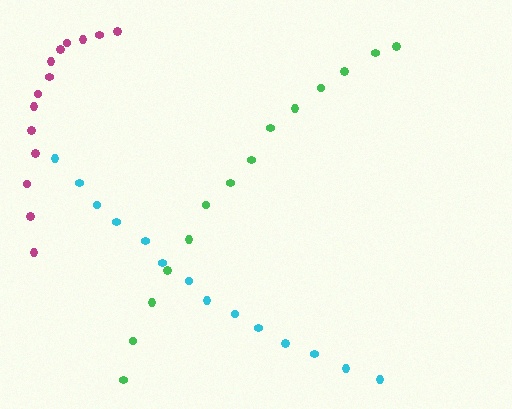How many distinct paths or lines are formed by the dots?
There are 3 distinct paths.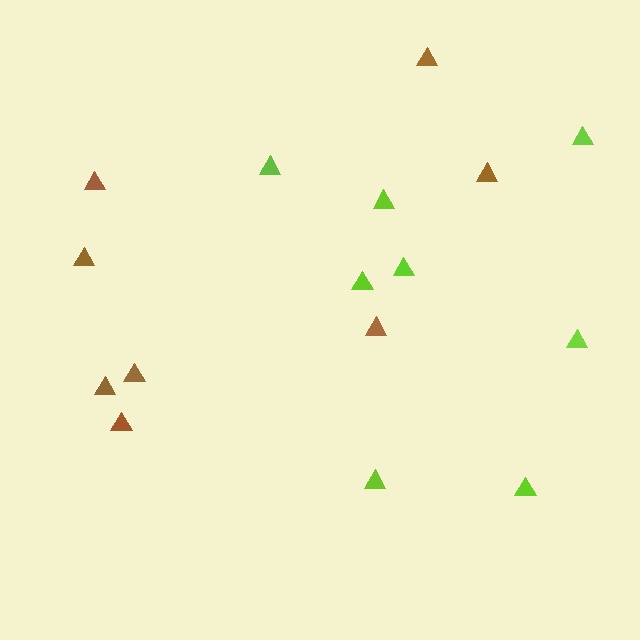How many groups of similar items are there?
There are 2 groups: one group of brown triangles (8) and one group of lime triangles (8).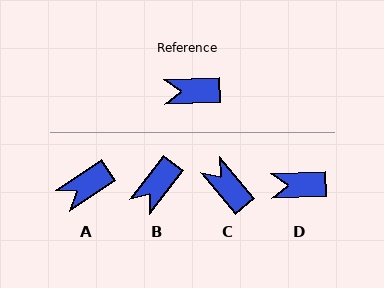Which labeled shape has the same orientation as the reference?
D.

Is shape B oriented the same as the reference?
No, it is off by about 51 degrees.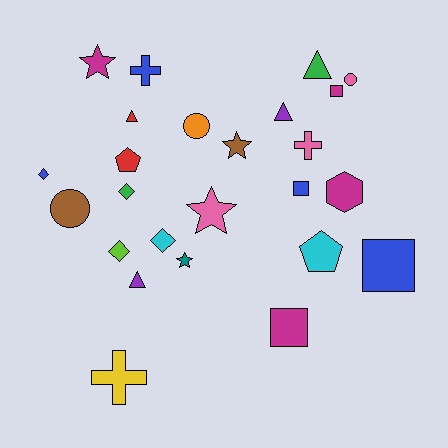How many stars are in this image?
There are 4 stars.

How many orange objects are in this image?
There is 1 orange object.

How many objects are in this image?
There are 25 objects.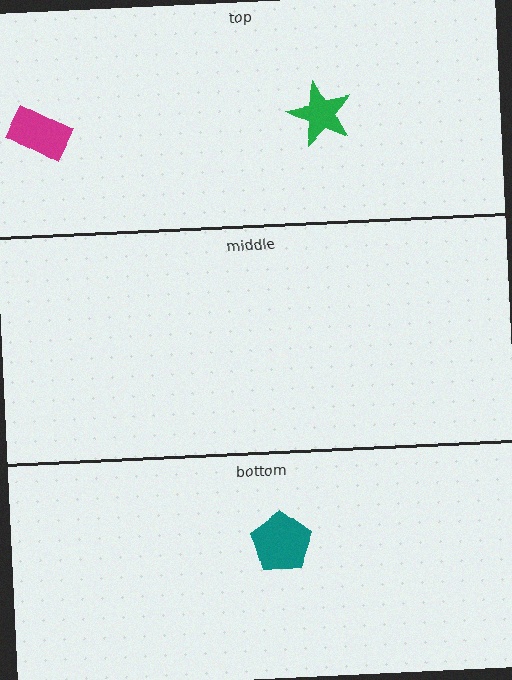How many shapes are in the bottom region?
1.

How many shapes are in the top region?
2.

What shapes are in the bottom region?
The teal pentagon.